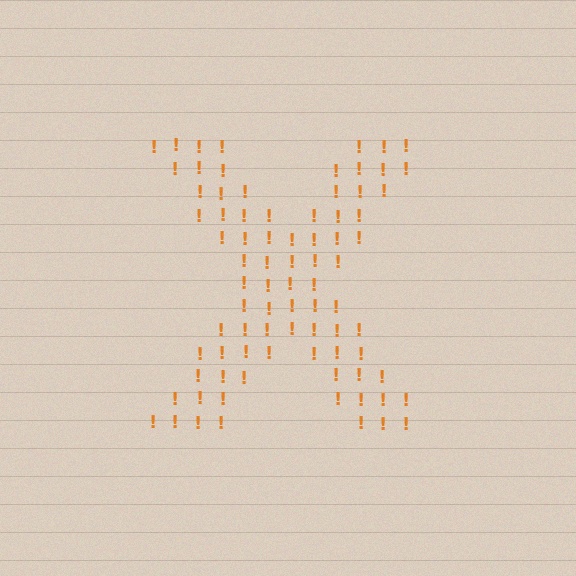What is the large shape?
The large shape is the letter X.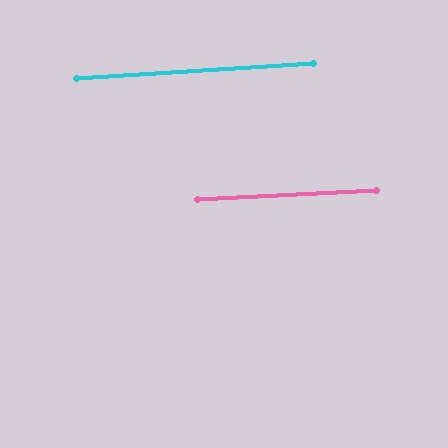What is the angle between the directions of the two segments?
Approximately 1 degree.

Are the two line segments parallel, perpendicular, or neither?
Parallel — their directions differ by only 0.5°.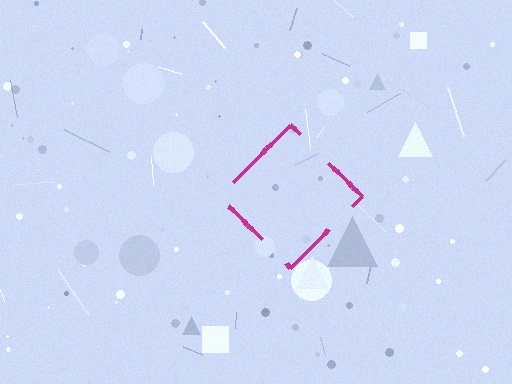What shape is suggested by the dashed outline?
The dashed outline suggests a diamond.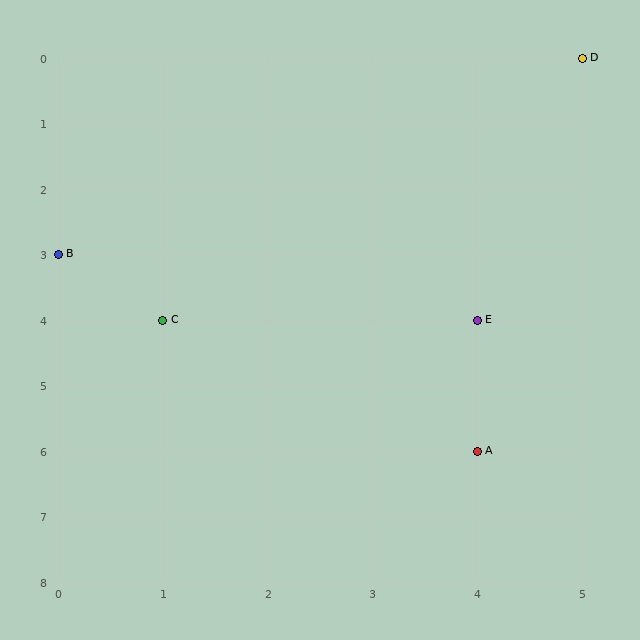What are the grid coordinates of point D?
Point D is at grid coordinates (5, 0).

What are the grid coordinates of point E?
Point E is at grid coordinates (4, 4).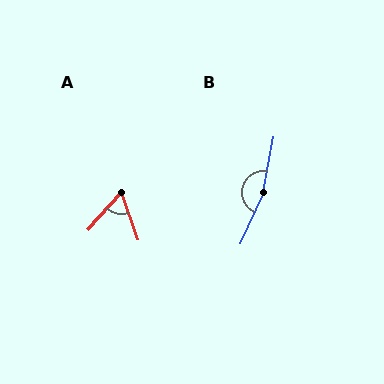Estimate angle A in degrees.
Approximately 61 degrees.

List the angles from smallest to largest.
A (61°), B (166°).